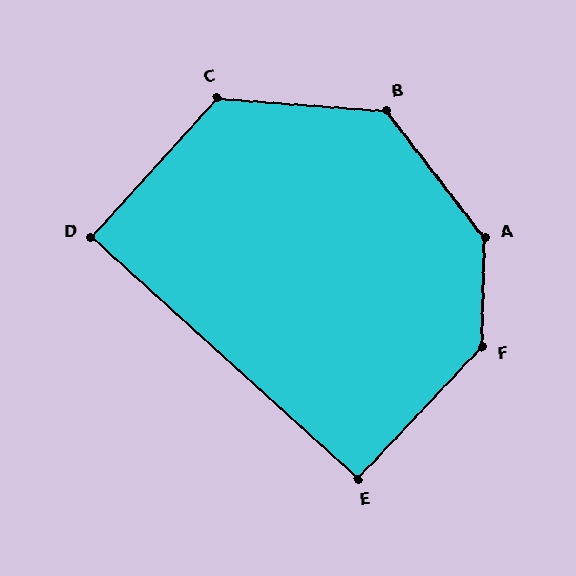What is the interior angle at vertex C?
Approximately 128 degrees (obtuse).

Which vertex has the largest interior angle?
A, at approximately 141 degrees.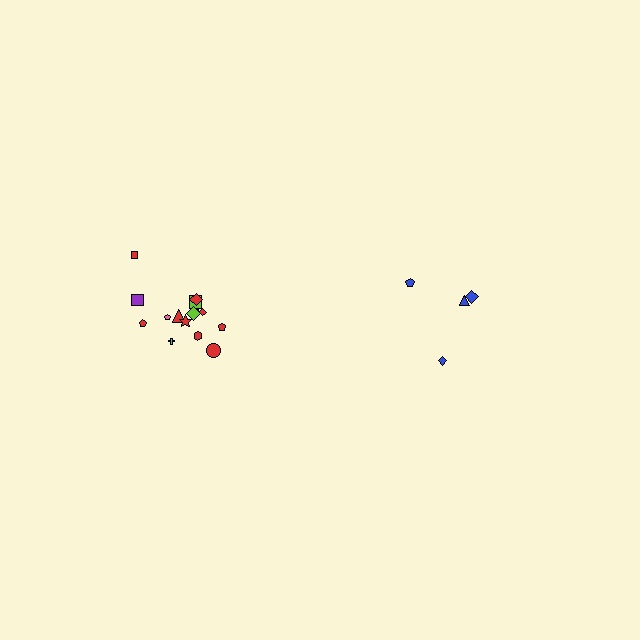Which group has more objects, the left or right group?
The left group.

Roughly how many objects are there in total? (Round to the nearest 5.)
Roughly 20 objects in total.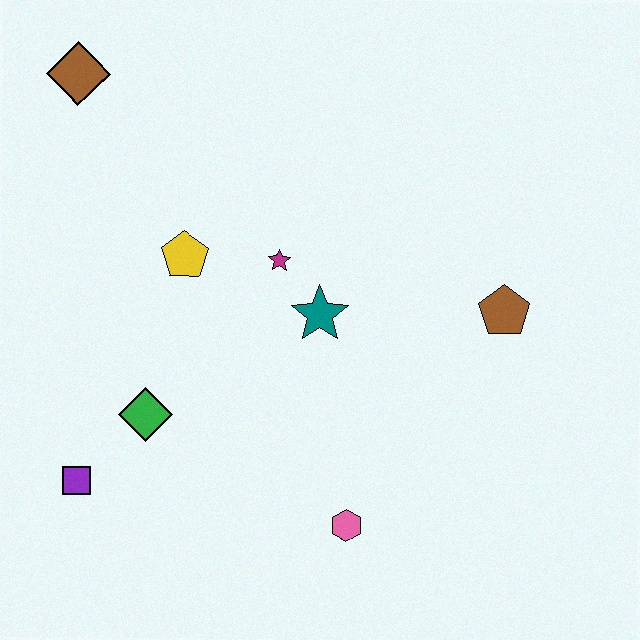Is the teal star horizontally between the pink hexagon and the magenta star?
Yes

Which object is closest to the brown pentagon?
The teal star is closest to the brown pentagon.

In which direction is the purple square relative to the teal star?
The purple square is to the left of the teal star.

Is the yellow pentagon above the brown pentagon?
Yes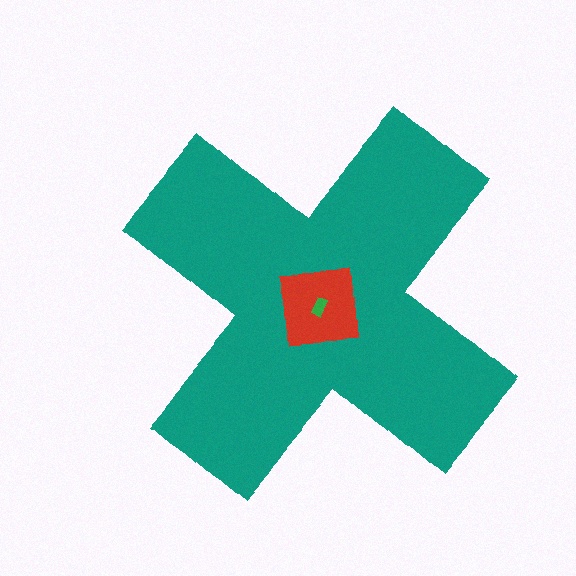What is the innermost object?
The green rectangle.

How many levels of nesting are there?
3.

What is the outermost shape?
The teal cross.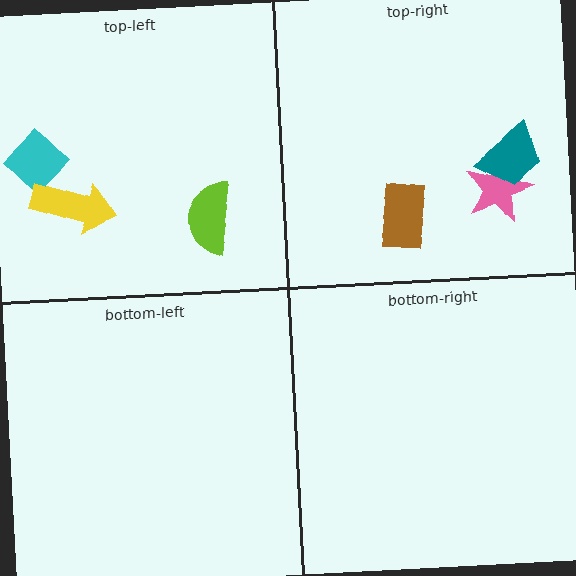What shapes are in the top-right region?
The brown rectangle, the pink star, the teal trapezoid.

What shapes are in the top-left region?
The cyan diamond, the yellow arrow, the lime semicircle.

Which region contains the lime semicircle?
The top-left region.